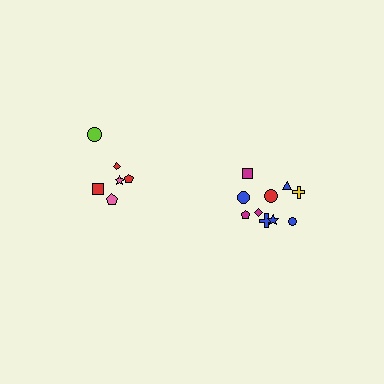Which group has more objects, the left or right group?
The right group.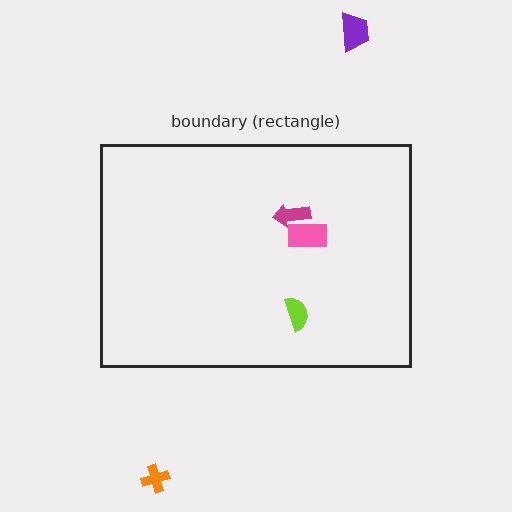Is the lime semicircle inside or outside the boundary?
Inside.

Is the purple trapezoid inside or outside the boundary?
Outside.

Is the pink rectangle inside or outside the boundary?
Inside.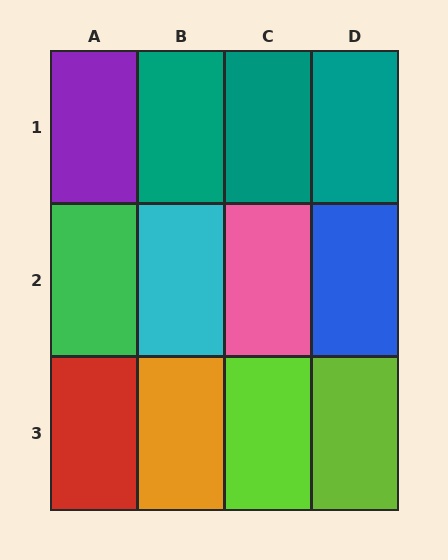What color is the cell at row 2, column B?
Cyan.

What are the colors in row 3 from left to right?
Red, orange, lime, lime.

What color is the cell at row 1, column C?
Teal.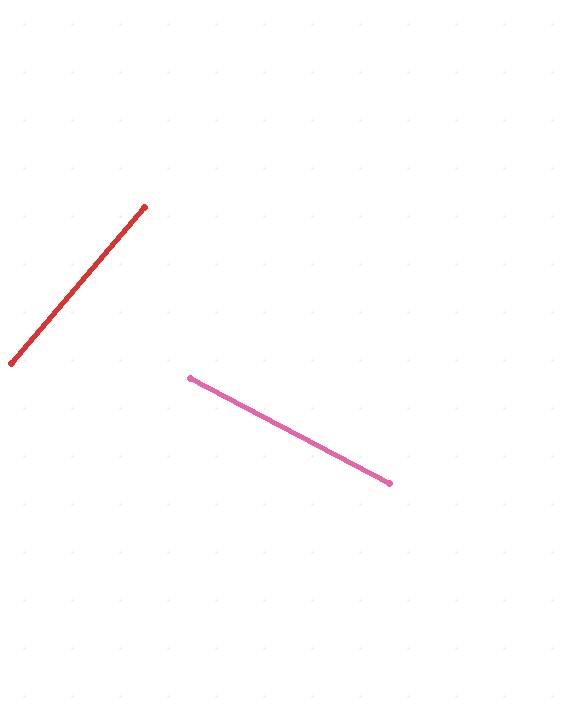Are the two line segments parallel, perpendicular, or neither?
Neither parallel nor perpendicular — they differ by about 77°.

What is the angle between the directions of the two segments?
Approximately 77 degrees.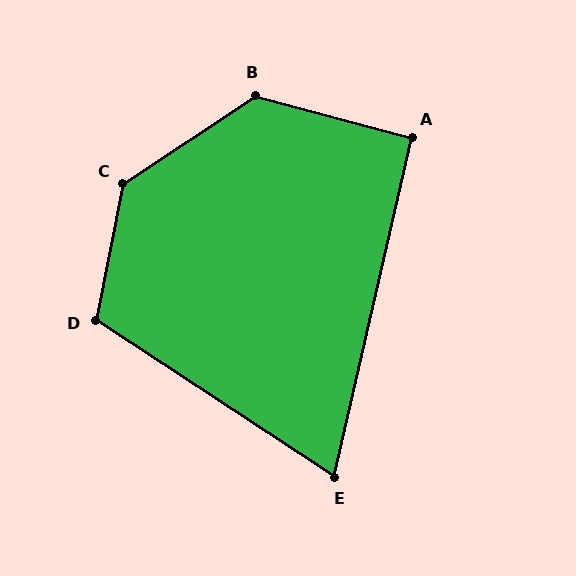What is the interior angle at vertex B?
Approximately 131 degrees (obtuse).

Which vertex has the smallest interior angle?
E, at approximately 69 degrees.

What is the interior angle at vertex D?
Approximately 112 degrees (obtuse).